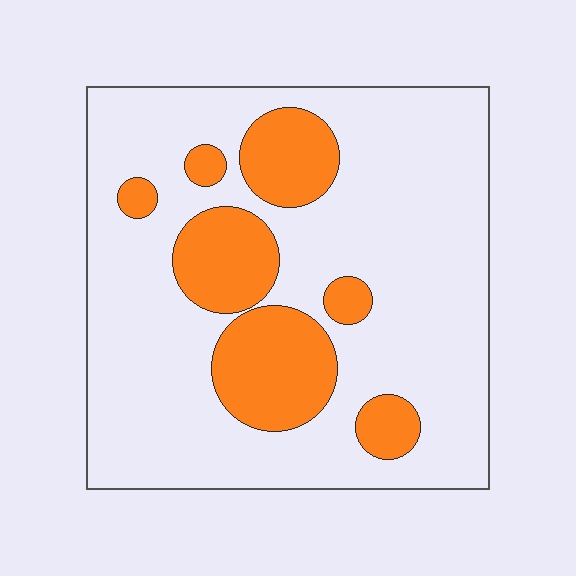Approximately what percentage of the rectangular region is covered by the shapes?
Approximately 25%.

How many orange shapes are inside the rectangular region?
7.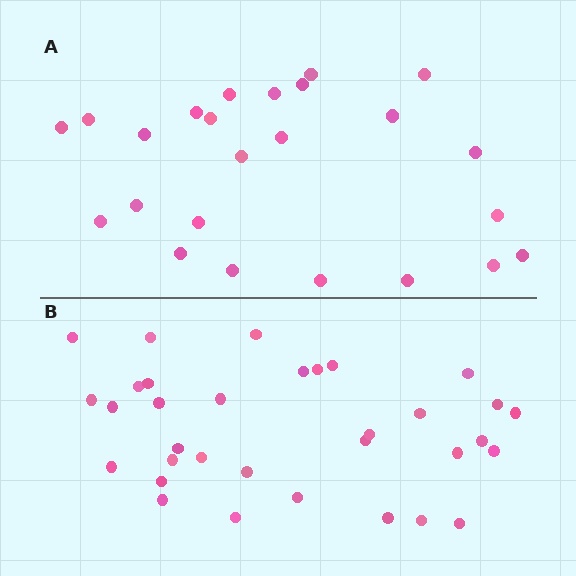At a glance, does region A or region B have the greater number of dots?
Region B (the bottom region) has more dots.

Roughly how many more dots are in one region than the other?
Region B has roughly 8 or so more dots than region A.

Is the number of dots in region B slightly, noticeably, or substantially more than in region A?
Region B has noticeably more, but not dramatically so. The ratio is roughly 1.4 to 1.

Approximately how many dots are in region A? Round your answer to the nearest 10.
About 20 dots. (The exact count is 24, which rounds to 20.)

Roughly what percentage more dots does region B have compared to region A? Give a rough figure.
About 40% more.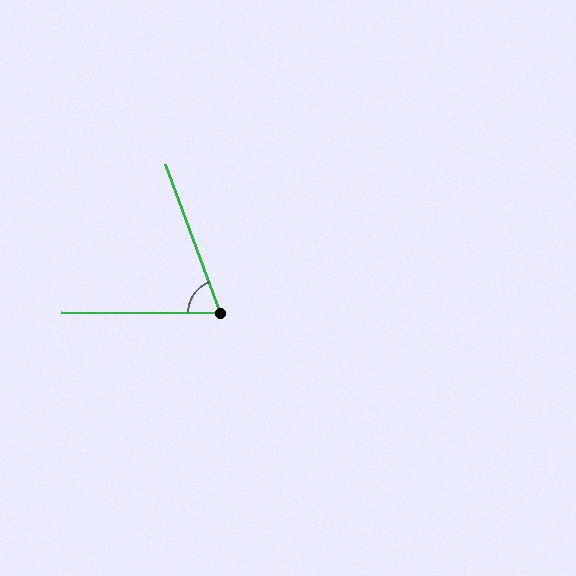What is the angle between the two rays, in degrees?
Approximately 69 degrees.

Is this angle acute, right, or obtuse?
It is acute.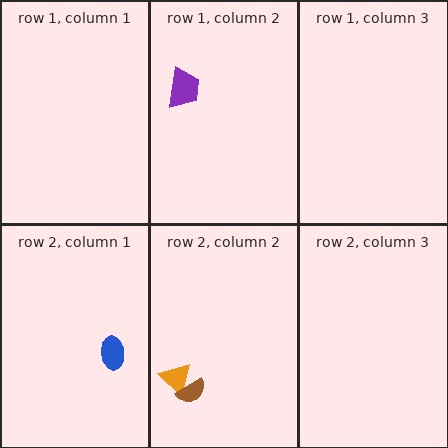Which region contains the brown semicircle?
The row 2, column 2 region.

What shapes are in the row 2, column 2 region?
The orange triangle, the brown semicircle.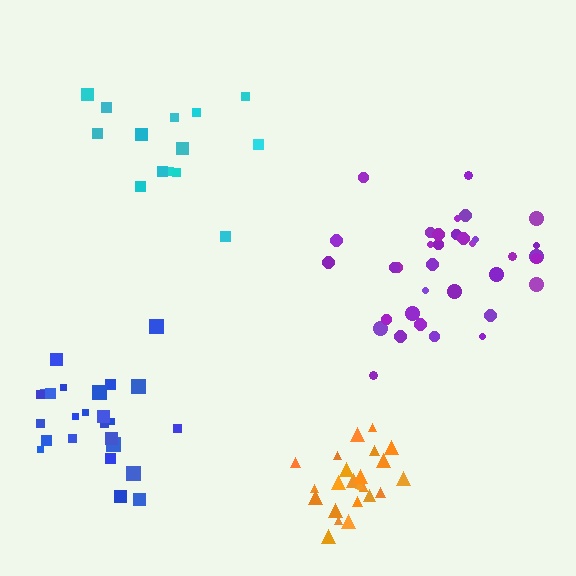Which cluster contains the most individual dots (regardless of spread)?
Purple (35).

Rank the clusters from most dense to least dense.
orange, blue, purple, cyan.